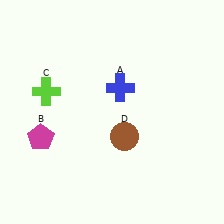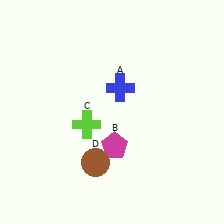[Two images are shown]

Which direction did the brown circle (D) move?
The brown circle (D) moved left.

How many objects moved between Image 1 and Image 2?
3 objects moved between the two images.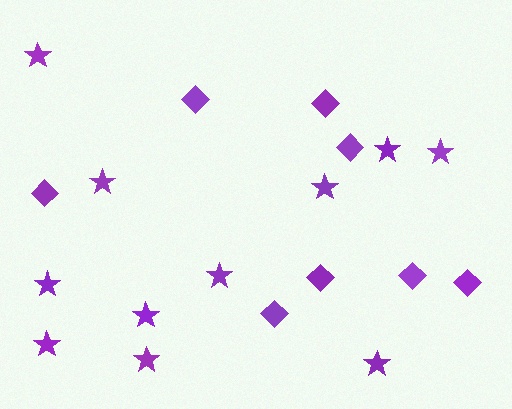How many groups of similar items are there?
There are 2 groups: one group of stars (11) and one group of diamonds (8).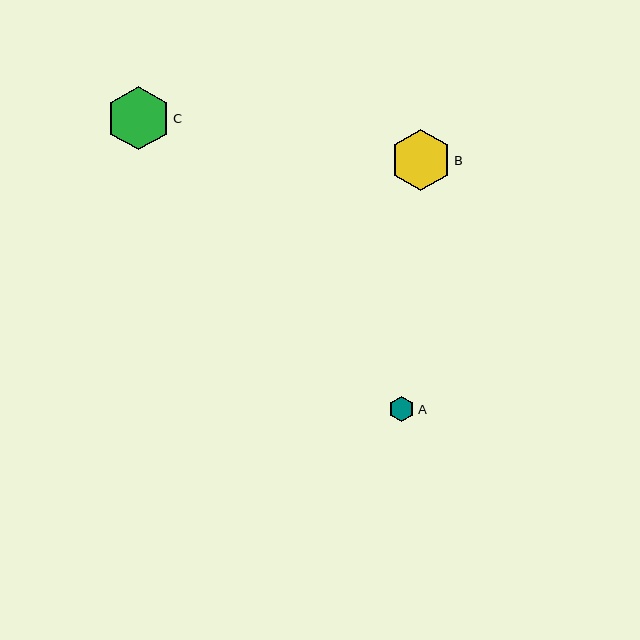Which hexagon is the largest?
Hexagon C is the largest with a size of approximately 64 pixels.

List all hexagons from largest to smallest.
From largest to smallest: C, B, A.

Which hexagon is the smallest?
Hexagon A is the smallest with a size of approximately 26 pixels.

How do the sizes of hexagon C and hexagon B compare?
Hexagon C and hexagon B are approximately the same size.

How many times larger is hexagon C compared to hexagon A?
Hexagon C is approximately 2.5 times the size of hexagon A.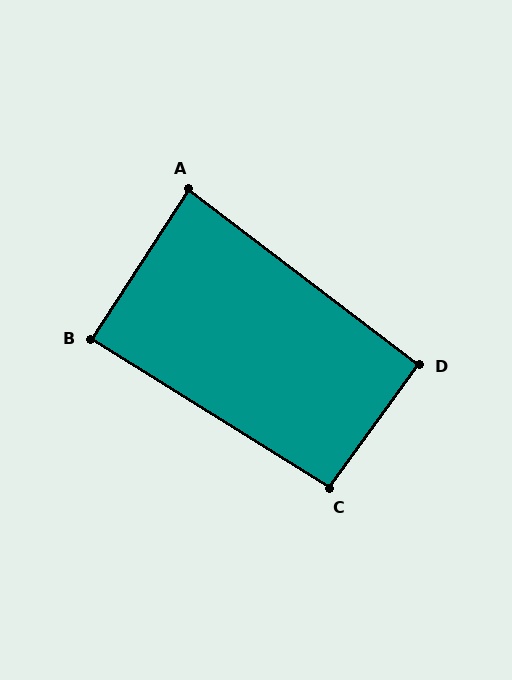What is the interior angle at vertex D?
Approximately 91 degrees (approximately right).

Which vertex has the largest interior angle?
C, at approximately 94 degrees.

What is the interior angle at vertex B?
Approximately 89 degrees (approximately right).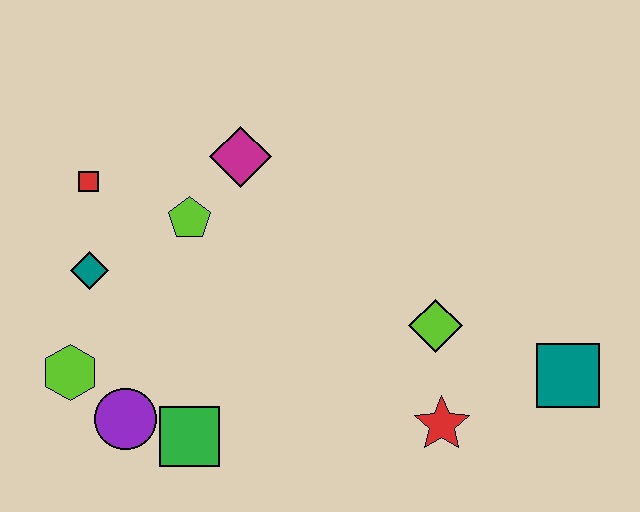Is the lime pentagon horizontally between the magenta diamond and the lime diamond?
No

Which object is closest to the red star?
The lime diamond is closest to the red star.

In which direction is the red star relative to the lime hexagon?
The red star is to the right of the lime hexagon.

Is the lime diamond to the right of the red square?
Yes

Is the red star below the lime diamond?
Yes